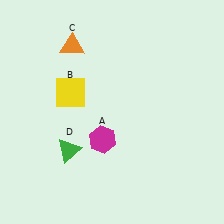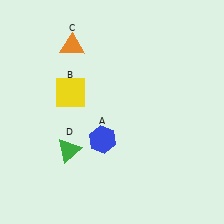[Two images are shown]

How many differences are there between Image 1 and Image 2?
There is 1 difference between the two images.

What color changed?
The hexagon (A) changed from magenta in Image 1 to blue in Image 2.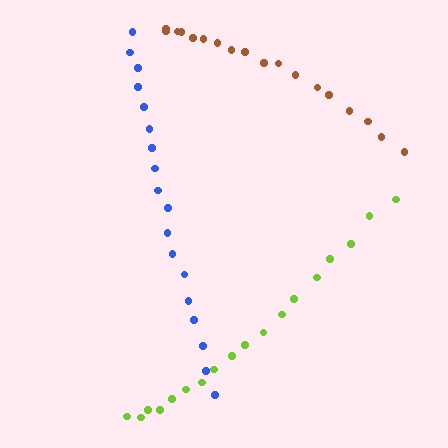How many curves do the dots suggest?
There are 3 distinct paths.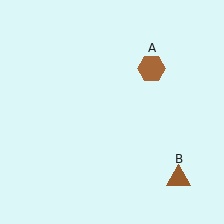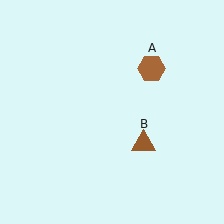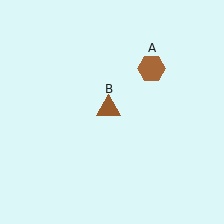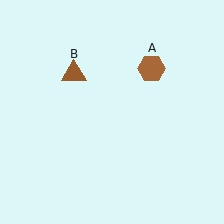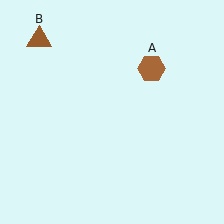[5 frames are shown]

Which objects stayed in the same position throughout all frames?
Brown hexagon (object A) remained stationary.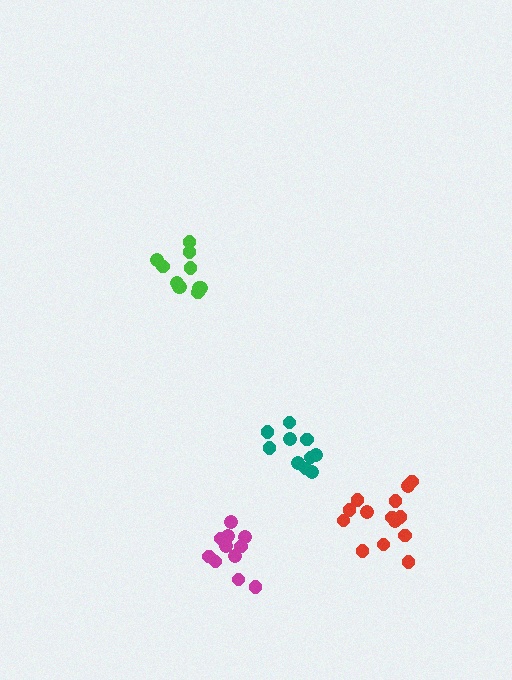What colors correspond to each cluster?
The clusters are colored: teal, green, magenta, red.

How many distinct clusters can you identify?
There are 4 distinct clusters.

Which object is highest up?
The green cluster is topmost.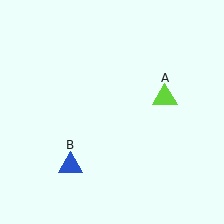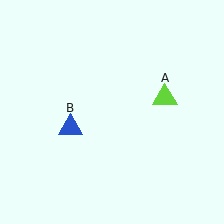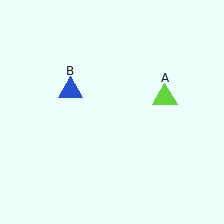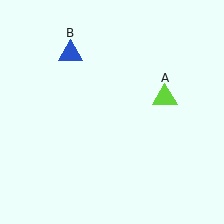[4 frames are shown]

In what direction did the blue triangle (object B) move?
The blue triangle (object B) moved up.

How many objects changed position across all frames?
1 object changed position: blue triangle (object B).